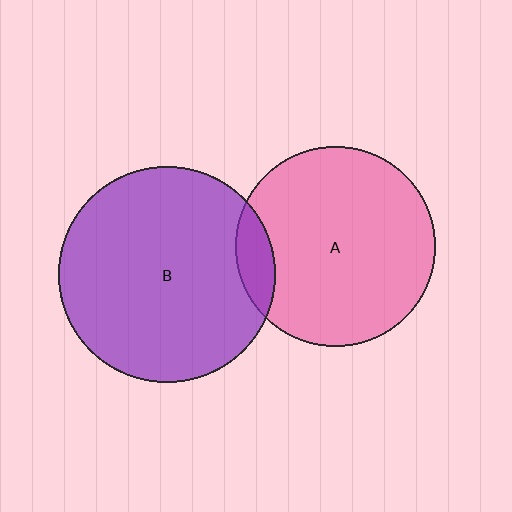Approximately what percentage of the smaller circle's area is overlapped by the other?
Approximately 10%.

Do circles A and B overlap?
Yes.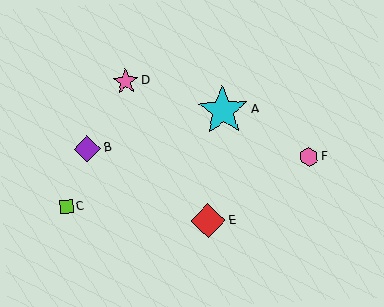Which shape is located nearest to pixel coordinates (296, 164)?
The pink hexagon (labeled F) at (309, 157) is nearest to that location.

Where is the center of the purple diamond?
The center of the purple diamond is at (87, 149).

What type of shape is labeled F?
Shape F is a pink hexagon.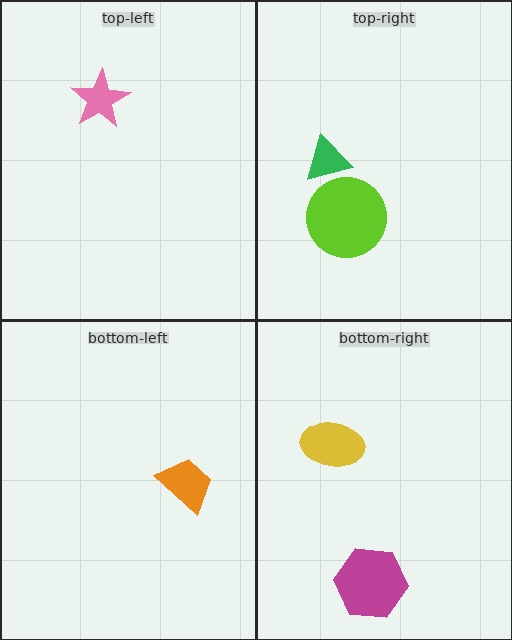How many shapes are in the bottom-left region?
1.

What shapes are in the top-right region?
The green triangle, the lime circle.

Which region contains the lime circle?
The top-right region.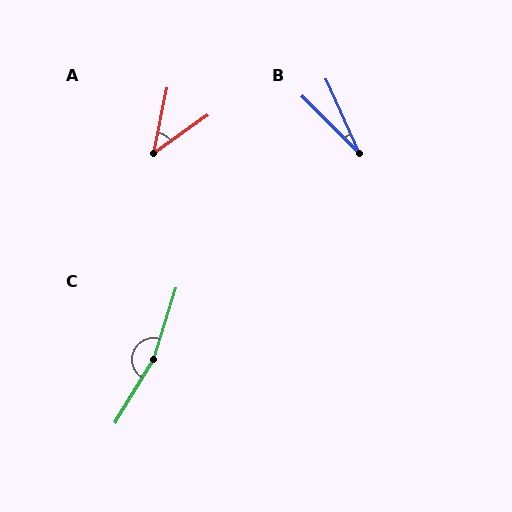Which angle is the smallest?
B, at approximately 21 degrees.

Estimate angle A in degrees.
Approximately 43 degrees.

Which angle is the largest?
C, at approximately 167 degrees.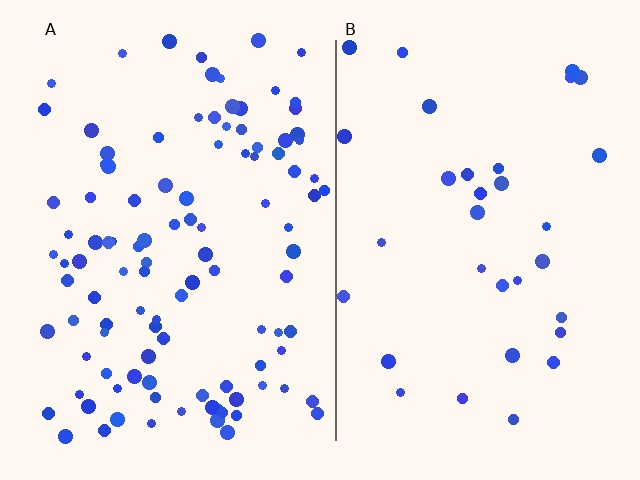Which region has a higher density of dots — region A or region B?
A (the left).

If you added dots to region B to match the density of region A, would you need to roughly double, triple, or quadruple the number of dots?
Approximately triple.